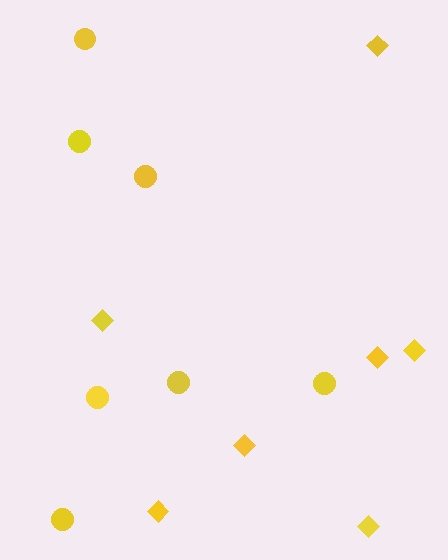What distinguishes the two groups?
There are 2 groups: one group of circles (7) and one group of diamonds (7).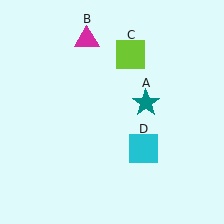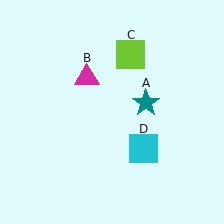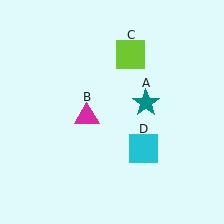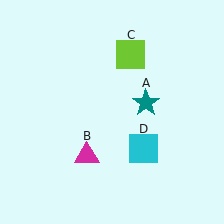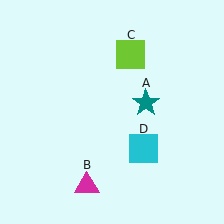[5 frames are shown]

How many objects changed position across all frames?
1 object changed position: magenta triangle (object B).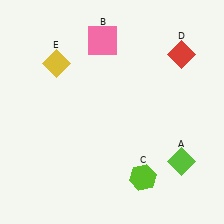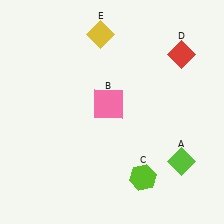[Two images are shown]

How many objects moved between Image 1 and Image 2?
2 objects moved between the two images.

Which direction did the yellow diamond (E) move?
The yellow diamond (E) moved right.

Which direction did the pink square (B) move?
The pink square (B) moved down.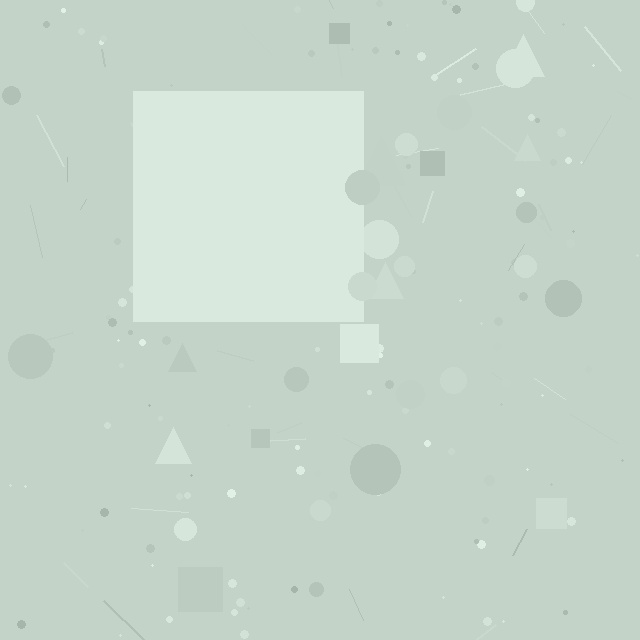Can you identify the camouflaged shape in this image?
The camouflaged shape is a square.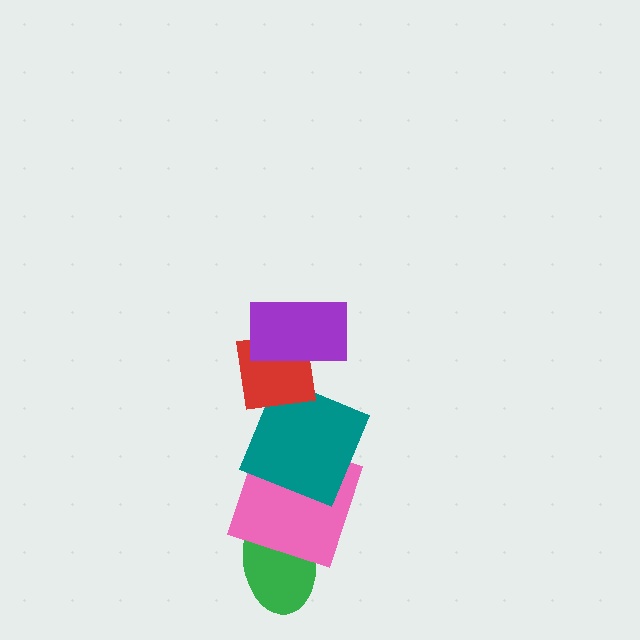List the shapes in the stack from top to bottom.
From top to bottom: the purple rectangle, the red square, the teal square, the pink square, the green ellipse.